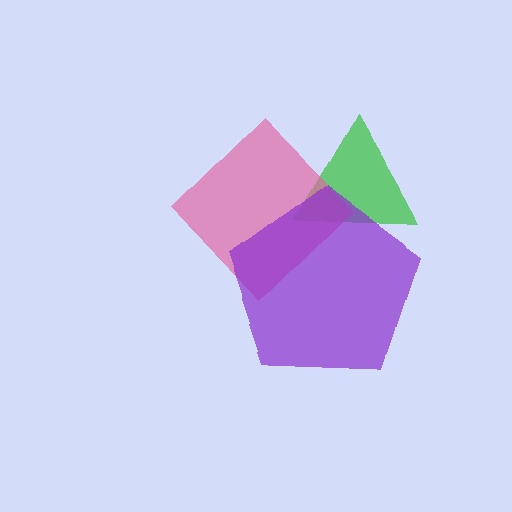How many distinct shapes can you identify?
There are 3 distinct shapes: a green triangle, a pink diamond, a purple pentagon.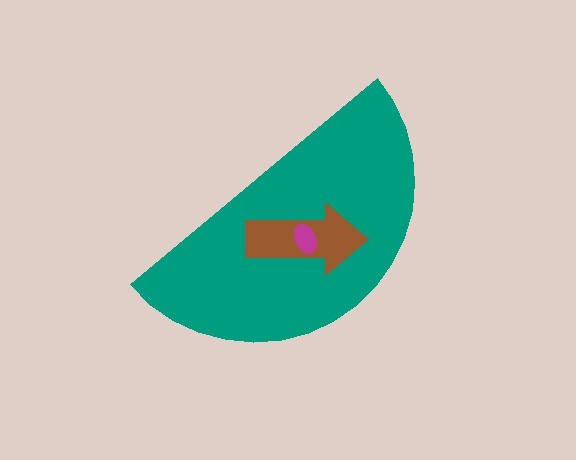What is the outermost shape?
The teal semicircle.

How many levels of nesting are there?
3.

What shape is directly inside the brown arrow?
The magenta ellipse.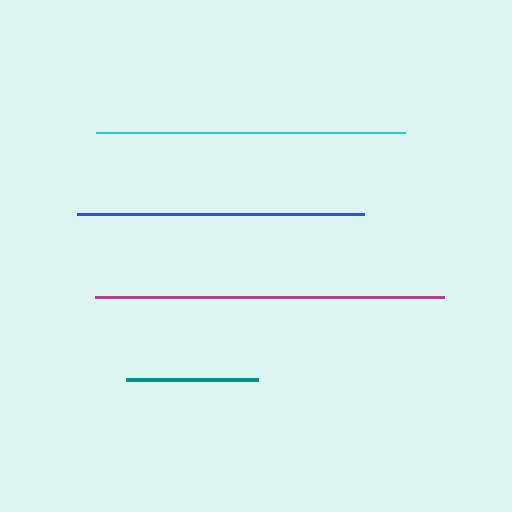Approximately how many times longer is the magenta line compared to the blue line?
The magenta line is approximately 1.2 times the length of the blue line.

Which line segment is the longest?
The magenta line is the longest at approximately 349 pixels.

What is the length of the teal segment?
The teal segment is approximately 132 pixels long.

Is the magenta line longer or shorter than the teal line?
The magenta line is longer than the teal line.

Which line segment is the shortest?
The teal line is the shortest at approximately 132 pixels.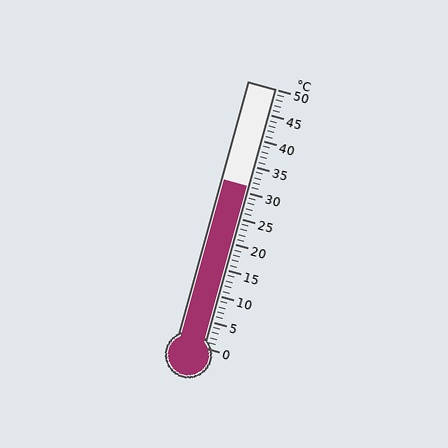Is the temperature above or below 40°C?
The temperature is below 40°C.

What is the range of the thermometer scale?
The thermometer scale ranges from 0°C to 50°C.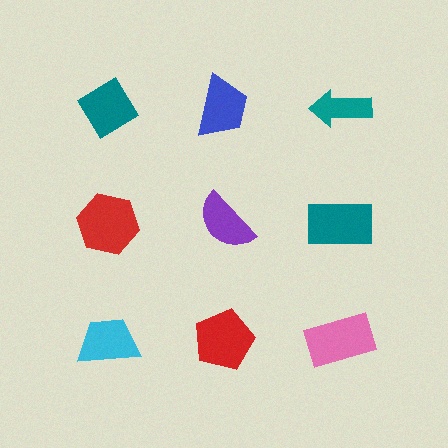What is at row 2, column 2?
A purple semicircle.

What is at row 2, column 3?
A teal rectangle.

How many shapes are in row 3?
3 shapes.